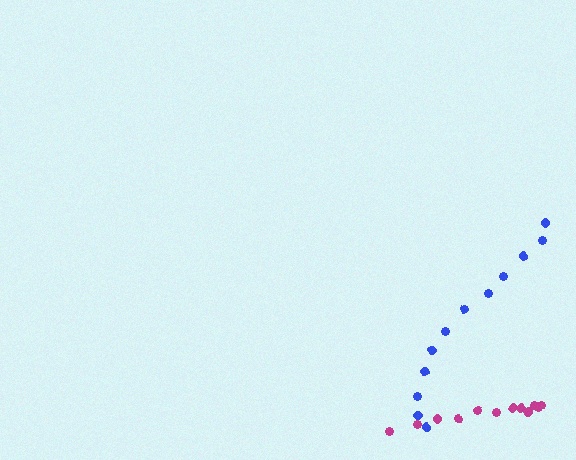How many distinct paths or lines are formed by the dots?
There are 2 distinct paths.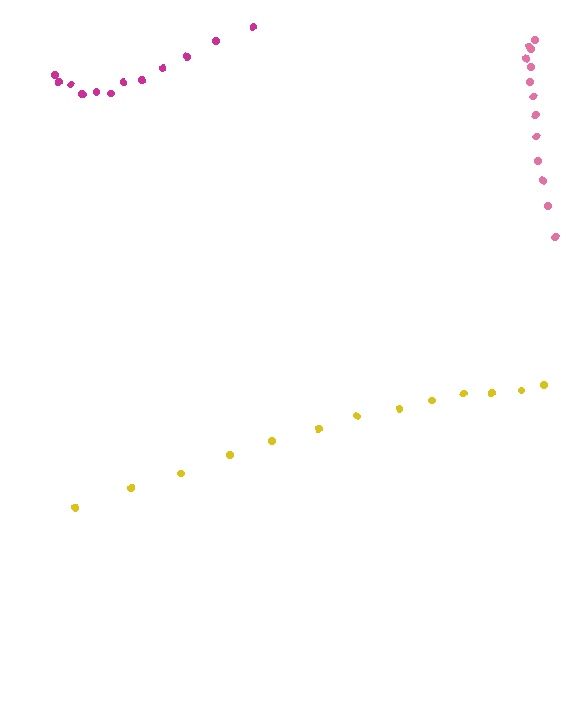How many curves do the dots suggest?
There are 3 distinct paths.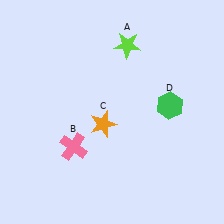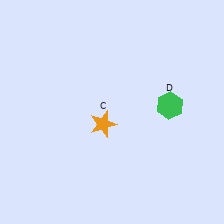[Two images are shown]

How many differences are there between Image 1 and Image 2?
There are 2 differences between the two images.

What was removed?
The pink cross (B), the lime star (A) were removed in Image 2.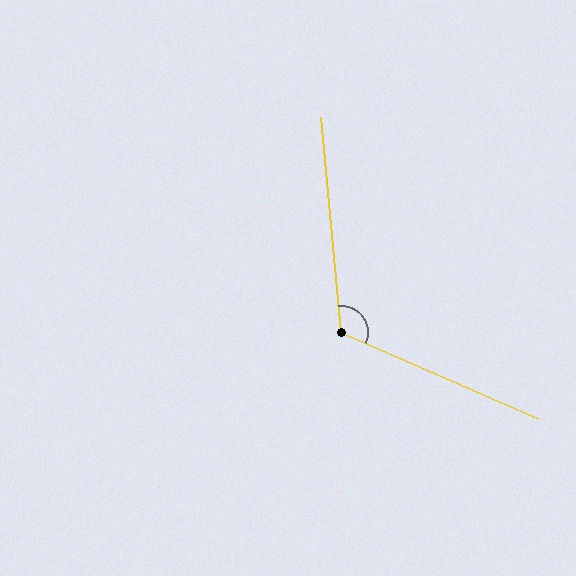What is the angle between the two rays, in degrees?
Approximately 119 degrees.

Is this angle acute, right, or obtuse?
It is obtuse.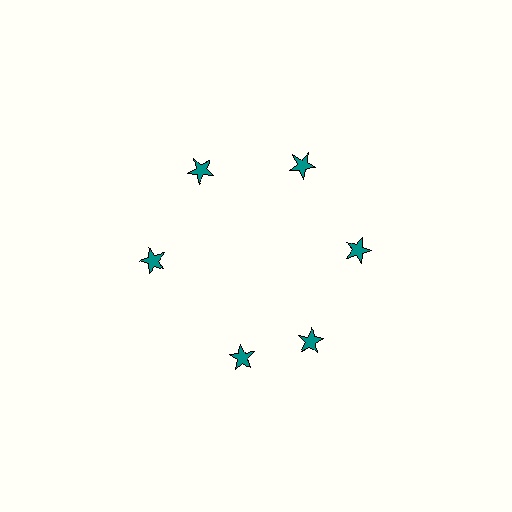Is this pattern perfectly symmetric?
No. The 6 teal stars are arranged in a ring, but one element near the 7 o'clock position is rotated out of alignment along the ring, breaking the 6-fold rotational symmetry.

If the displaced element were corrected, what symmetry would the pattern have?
It would have 6-fold rotational symmetry — the pattern would map onto itself every 60 degrees.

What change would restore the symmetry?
The symmetry would be restored by rotating it back into even spacing with its neighbors so that all 6 stars sit at equal angles and equal distance from the center.